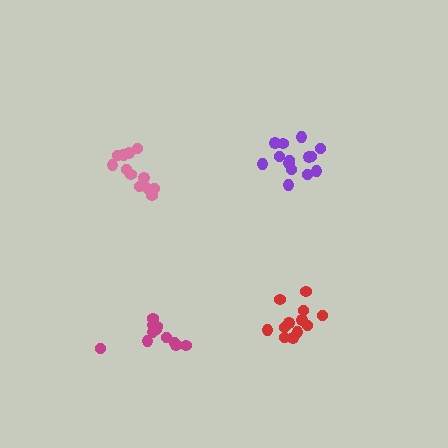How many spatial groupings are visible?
There are 4 spatial groupings.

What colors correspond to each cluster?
The clusters are colored: pink, purple, magenta, red.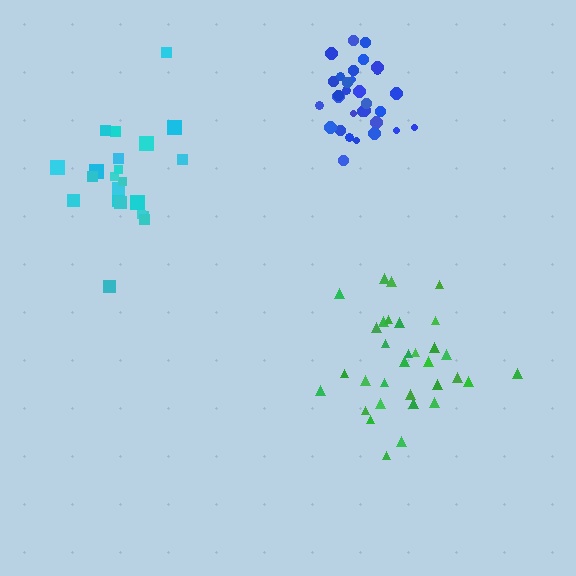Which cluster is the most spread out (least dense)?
Cyan.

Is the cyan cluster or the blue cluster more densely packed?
Blue.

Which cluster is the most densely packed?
Blue.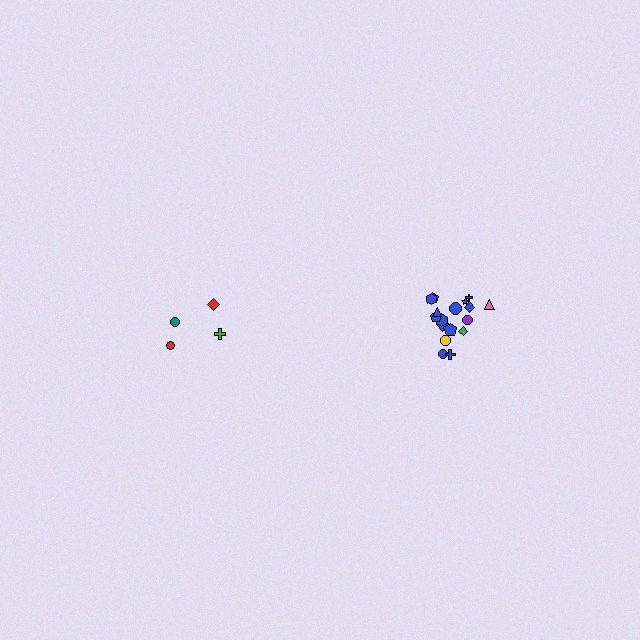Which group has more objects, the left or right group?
The right group.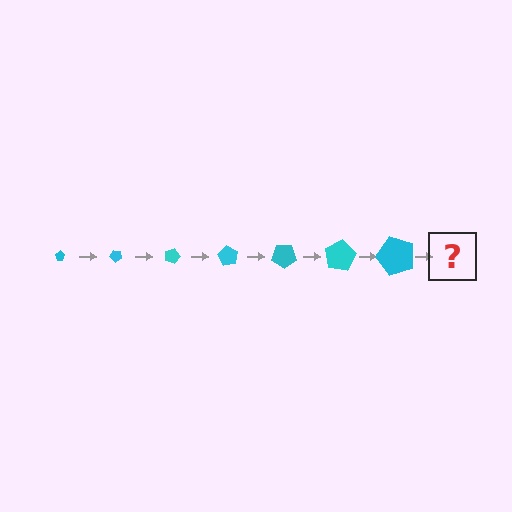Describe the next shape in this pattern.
It should be a pentagon, larger than the previous one and rotated 315 degrees from the start.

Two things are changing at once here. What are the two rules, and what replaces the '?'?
The two rules are that the pentagon grows larger each step and it rotates 45 degrees each step. The '?' should be a pentagon, larger than the previous one and rotated 315 degrees from the start.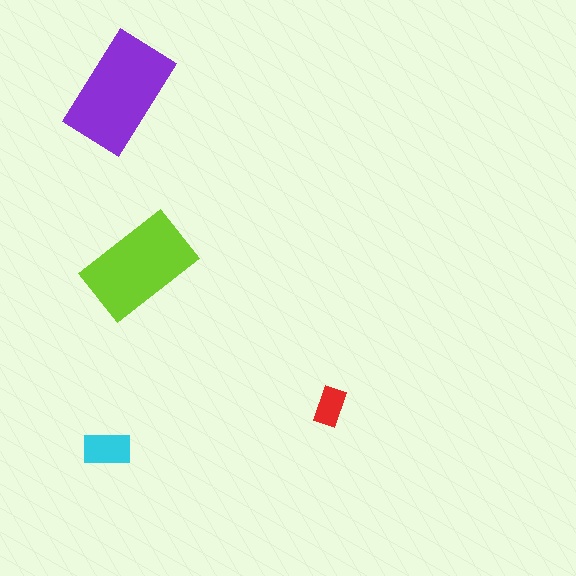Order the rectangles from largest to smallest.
the purple one, the lime one, the cyan one, the red one.